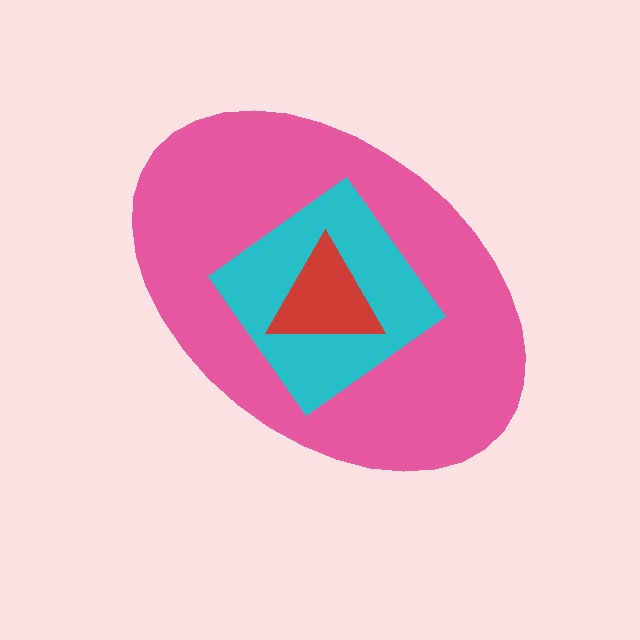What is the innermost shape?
The red triangle.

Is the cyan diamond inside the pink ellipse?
Yes.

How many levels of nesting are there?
3.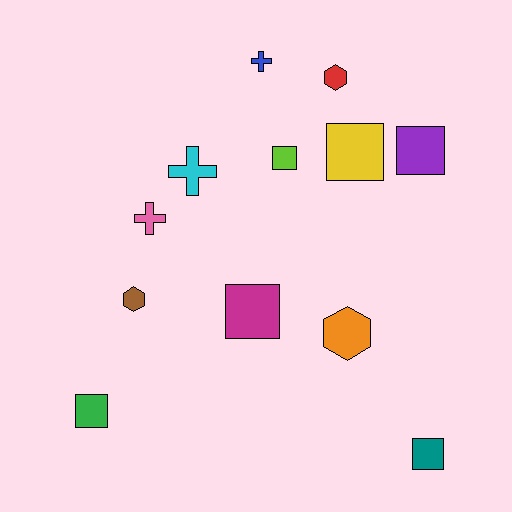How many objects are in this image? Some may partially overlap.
There are 12 objects.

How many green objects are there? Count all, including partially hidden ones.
There is 1 green object.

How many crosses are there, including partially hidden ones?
There are 3 crosses.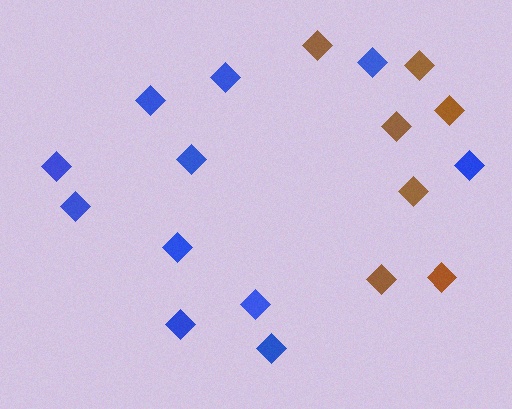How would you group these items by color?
There are 2 groups: one group of blue diamonds (11) and one group of brown diamonds (7).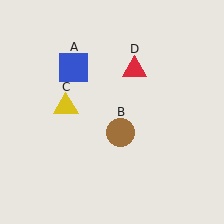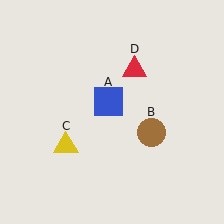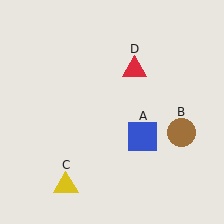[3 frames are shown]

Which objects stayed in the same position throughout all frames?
Red triangle (object D) remained stationary.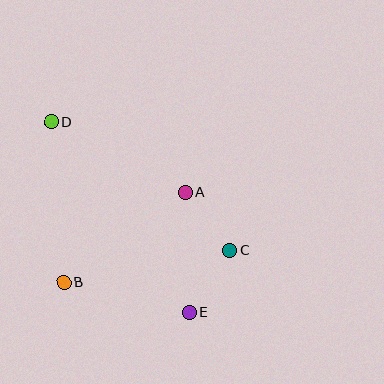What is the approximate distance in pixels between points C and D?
The distance between C and D is approximately 220 pixels.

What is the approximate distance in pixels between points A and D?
The distance between A and D is approximately 152 pixels.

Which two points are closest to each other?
Points A and C are closest to each other.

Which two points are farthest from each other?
Points D and E are farthest from each other.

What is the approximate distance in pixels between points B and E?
The distance between B and E is approximately 129 pixels.